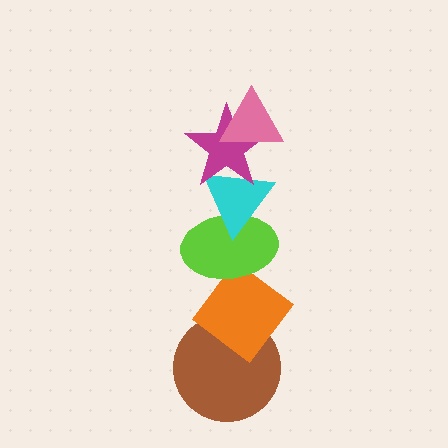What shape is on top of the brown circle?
The orange diamond is on top of the brown circle.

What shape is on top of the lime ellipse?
The cyan triangle is on top of the lime ellipse.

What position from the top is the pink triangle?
The pink triangle is 1st from the top.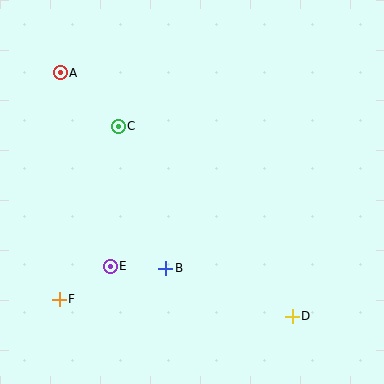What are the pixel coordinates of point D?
Point D is at (292, 316).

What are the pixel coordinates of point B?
Point B is at (166, 268).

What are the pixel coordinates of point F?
Point F is at (59, 299).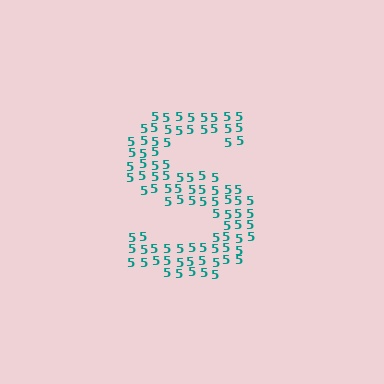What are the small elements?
The small elements are digit 5's.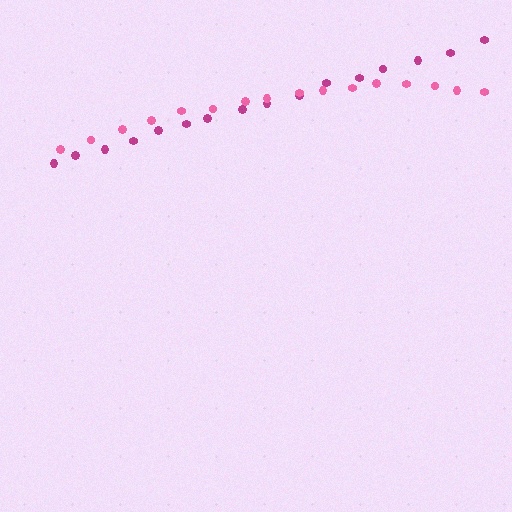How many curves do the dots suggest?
There are 2 distinct paths.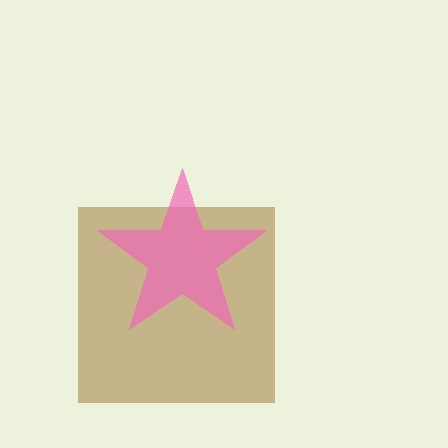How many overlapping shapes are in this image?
There are 2 overlapping shapes in the image.